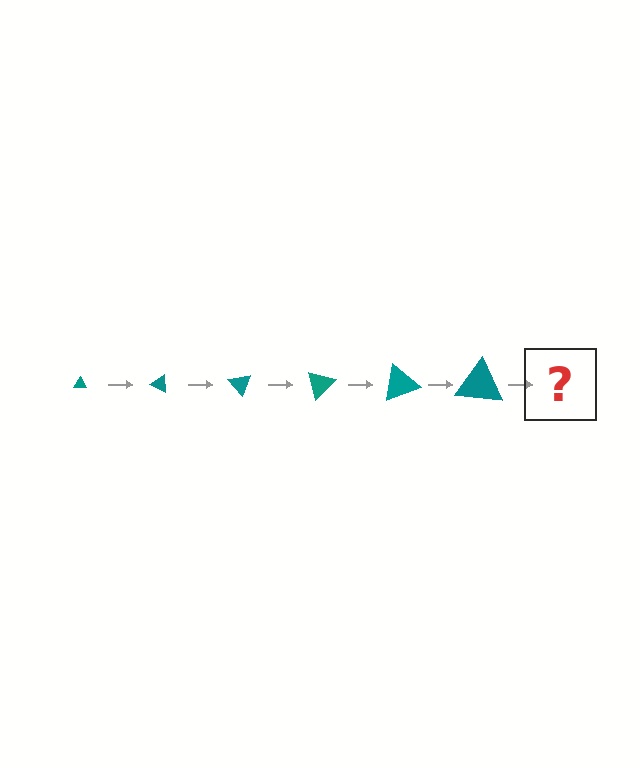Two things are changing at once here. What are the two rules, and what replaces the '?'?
The two rules are that the triangle grows larger each step and it rotates 25 degrees each step. The '?' should be a triangle, larger than the previous one and rotated 150 degrees from the start.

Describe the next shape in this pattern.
It should be a triangle, larger than the previous one and rotated 150 degrees from the start.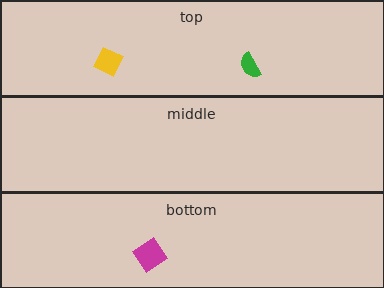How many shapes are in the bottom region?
1.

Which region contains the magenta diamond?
The bottom region.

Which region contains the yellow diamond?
The top region.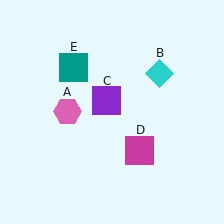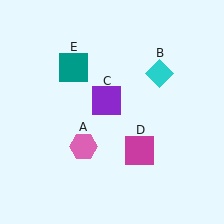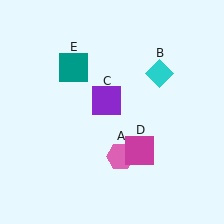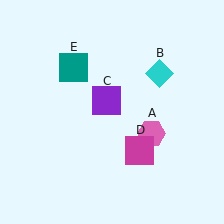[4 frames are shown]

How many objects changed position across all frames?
1 object changed position: pink hexagon (object A).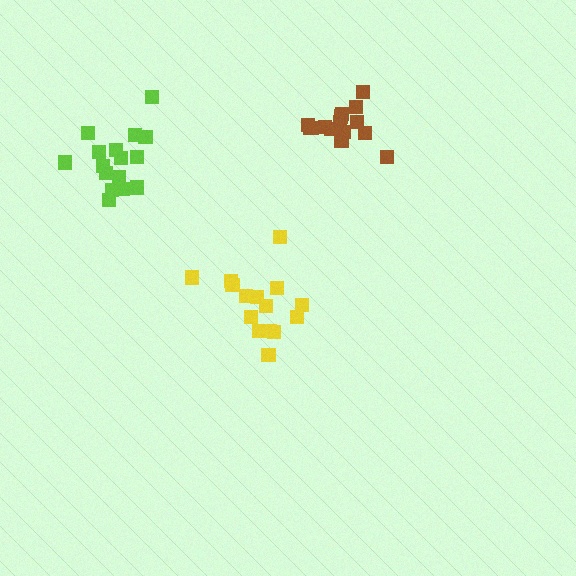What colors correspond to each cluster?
The clusters are colored: yellow, brown, lime.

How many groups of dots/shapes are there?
There are 3 groups.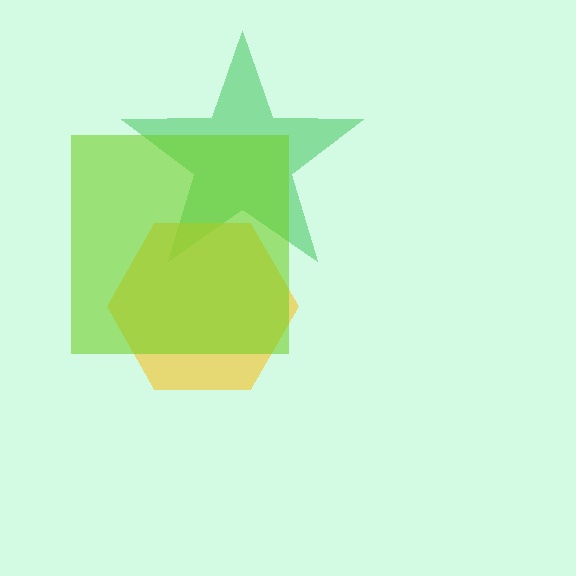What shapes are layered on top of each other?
The layered shapes are: a green star, a yellow hexagon, a lime square.